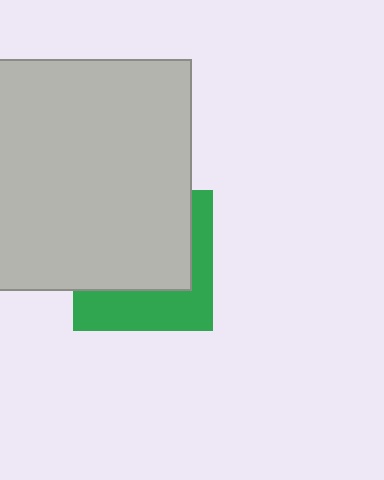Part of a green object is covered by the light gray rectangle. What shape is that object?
It is a square.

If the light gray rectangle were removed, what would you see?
You would see the complete green square.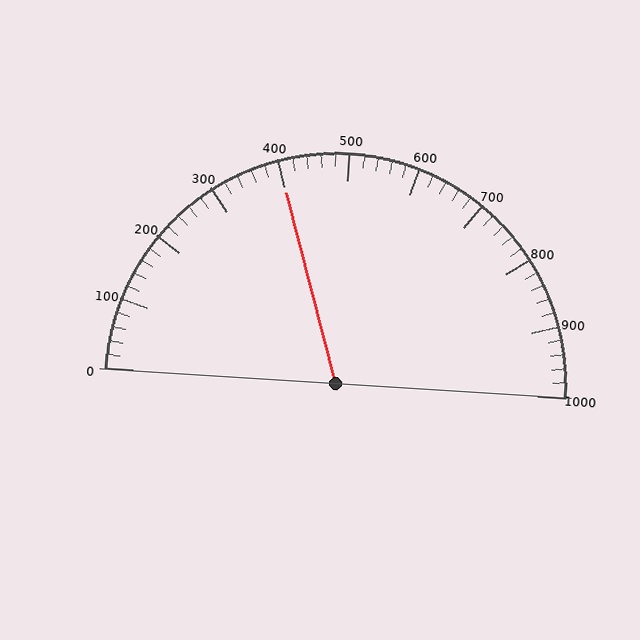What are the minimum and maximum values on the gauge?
The gauge ranges from 0 to 1000.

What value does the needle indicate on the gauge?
The needle indicates approximately 400.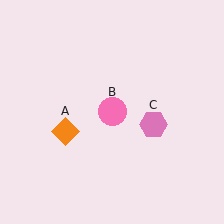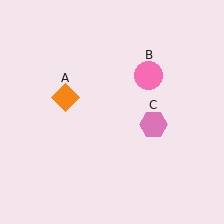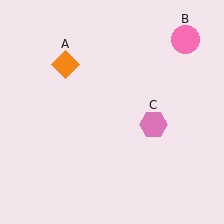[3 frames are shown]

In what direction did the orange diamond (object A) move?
The orange diamond (object A) moved up.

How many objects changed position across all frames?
2 objects changed position: orange diamond (object A), pink circle (object B).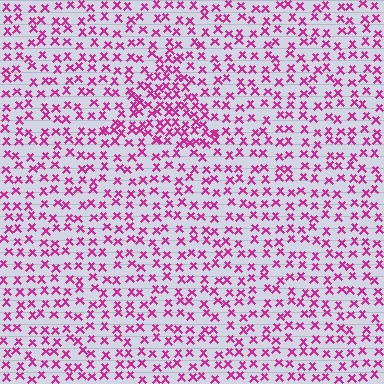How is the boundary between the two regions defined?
The boundary is defined by a change in element density (approximately 1.9x ratio). All elements are the same color, size, and shape.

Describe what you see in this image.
The image contains small magenta elements arranged at two different densities. A triangle-shaped region is visible where the elements are more densely packed than the surrounding area.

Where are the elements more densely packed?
The elements are more densely packed inside the triangle boundary.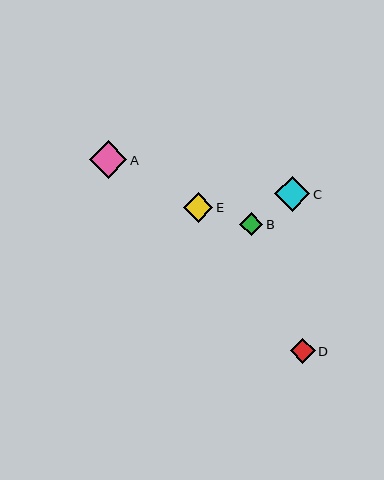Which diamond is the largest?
Diamond A is the largest with a size of approximately 38 pixels.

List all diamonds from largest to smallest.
From largest to smallest: A, C, E, D, B.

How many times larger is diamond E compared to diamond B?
Diamond E is approximately 1.3 times the size of diamond B.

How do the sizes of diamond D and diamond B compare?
Diamond D and diamond B are approximately the same size.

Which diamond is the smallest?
Diamond B is the smallest with a size of approximately 23 pixels.